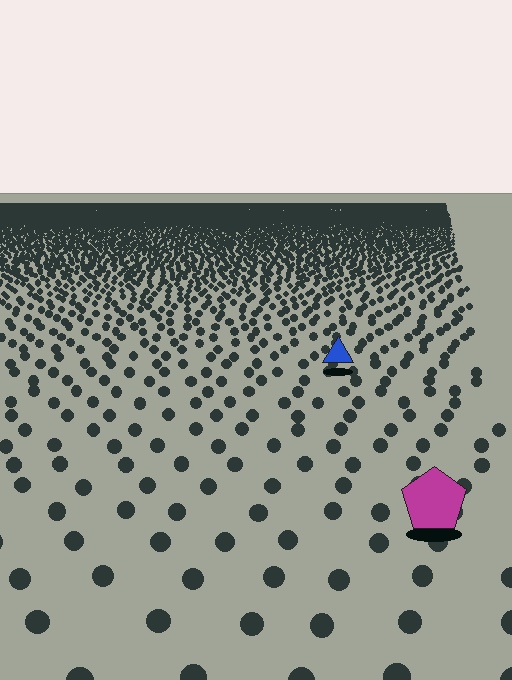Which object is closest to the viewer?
The magenta pentagon is closest. The texture marks near it are larger and more spread out.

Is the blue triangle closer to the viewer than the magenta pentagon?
No. The magenta pentagon is closer — you can tell from the texture gradient: the ground texture is coarser near it.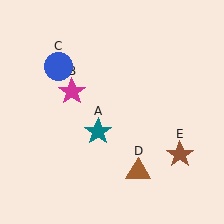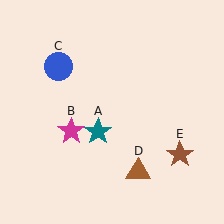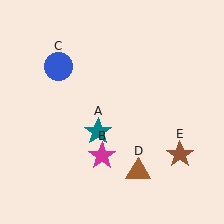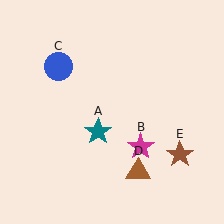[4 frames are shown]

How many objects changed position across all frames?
1 object changed position: magenta star (object B).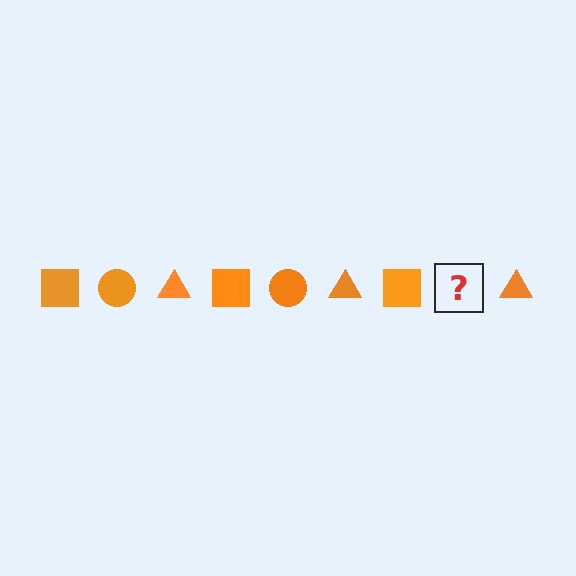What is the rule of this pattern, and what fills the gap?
The rule is that the pattern cycles through square, circle, triangle shapes in orange. The gap should be filled with an orange circle.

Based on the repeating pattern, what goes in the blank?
The blank should be an orange circle.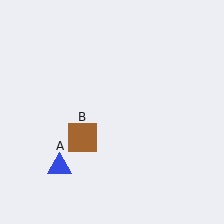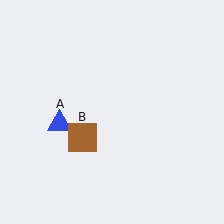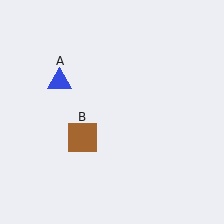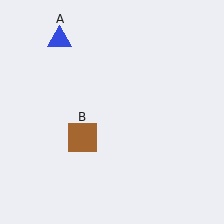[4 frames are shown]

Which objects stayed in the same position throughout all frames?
Brown square (object B) remained stationary.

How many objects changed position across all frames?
1 object changed position: blue triangle (object A).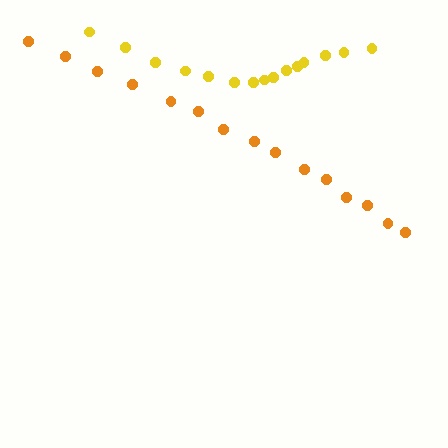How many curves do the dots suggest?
There are 2 distinct paths.